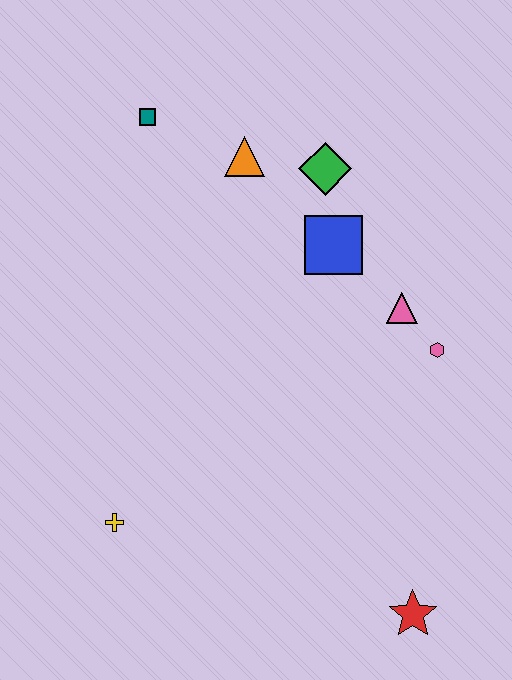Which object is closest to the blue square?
The green diamond is closest to the blue square.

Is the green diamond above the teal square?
No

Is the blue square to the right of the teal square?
Yes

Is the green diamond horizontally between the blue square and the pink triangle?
No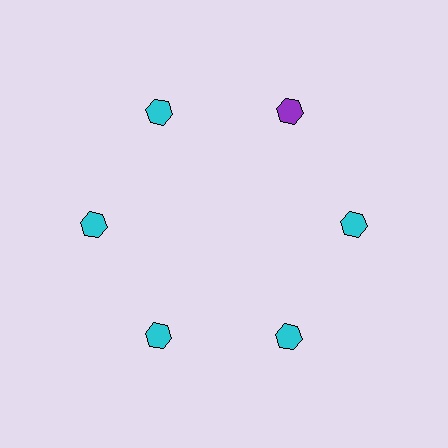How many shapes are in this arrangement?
There are 6 shapes arranged in a ring pattern.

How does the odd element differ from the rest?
It has a different color: purple instead of cyan.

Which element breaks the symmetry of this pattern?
The purple hexagon at roughly the 1 o'clock position breaks the symmetry. All other shapes are cyan hexagons.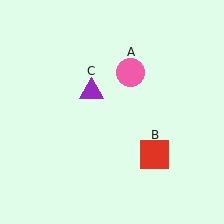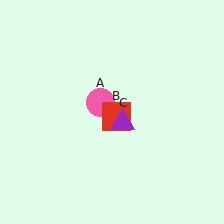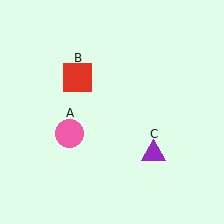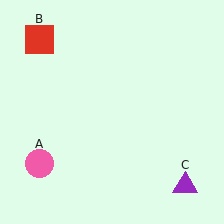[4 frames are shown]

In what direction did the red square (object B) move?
The red square (object B) moved up and to the left.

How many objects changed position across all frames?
3 objects changed position: pink circle (object A), red square (object B), purple triangle (object C).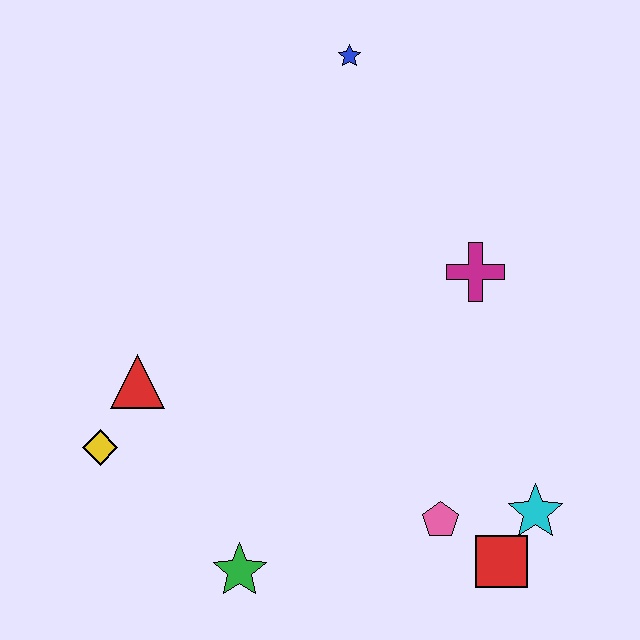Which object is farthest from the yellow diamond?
The blue star is farthest from the yellow diamond.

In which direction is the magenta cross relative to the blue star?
The magenta cross is below the blue star.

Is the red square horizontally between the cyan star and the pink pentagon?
Yes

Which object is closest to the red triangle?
The yellow diamond is closest to the red triangle.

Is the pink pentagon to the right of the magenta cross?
No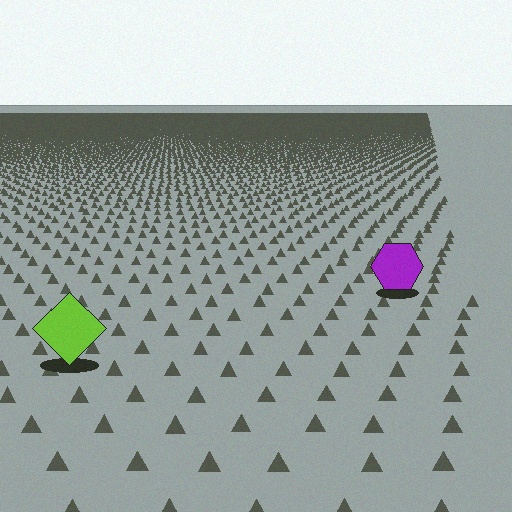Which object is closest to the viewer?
The lime diamond is closest. The texture marks near it are larger and more spread out.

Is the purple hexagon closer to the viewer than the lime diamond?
No. The lime diamond is closer — you can tell from the texture gradient: the ground texture is coarser near it.